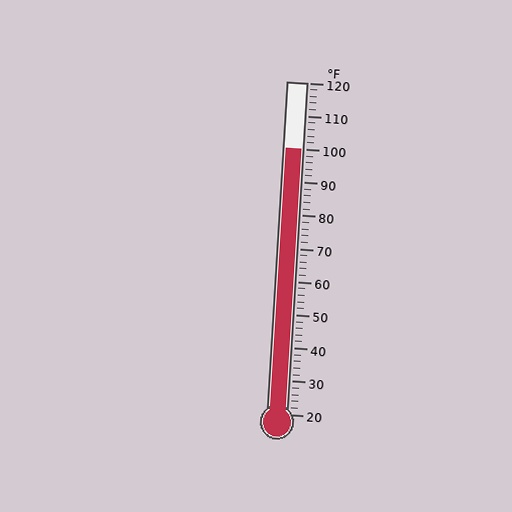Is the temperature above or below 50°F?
The temperature is above 50°F.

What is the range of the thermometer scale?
The thermometer scale ranges from 20°F to 120°F.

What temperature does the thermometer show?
The thermometer shows approximately 100°F.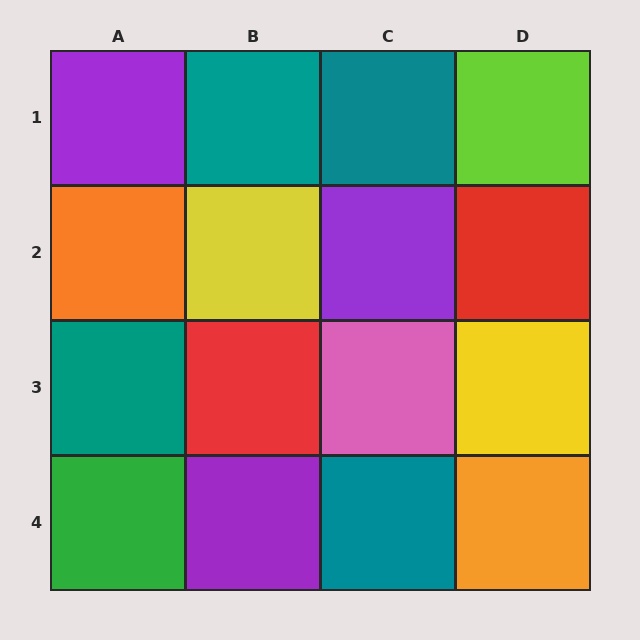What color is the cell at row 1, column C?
Teal.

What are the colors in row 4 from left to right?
Green, purple, teal, orange.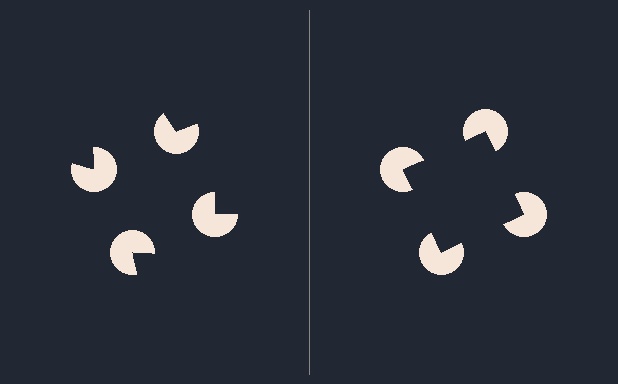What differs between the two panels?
The pac-man discs are positioned identically on both sides; only the wedge orientations differ. On the right they align to a square; on the left they are misaligned.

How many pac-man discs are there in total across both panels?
8 — 4 on each side.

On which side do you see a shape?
An illusory square appears on the right side. On the left side the wedge cuts are rotated, so no coherent shape forms.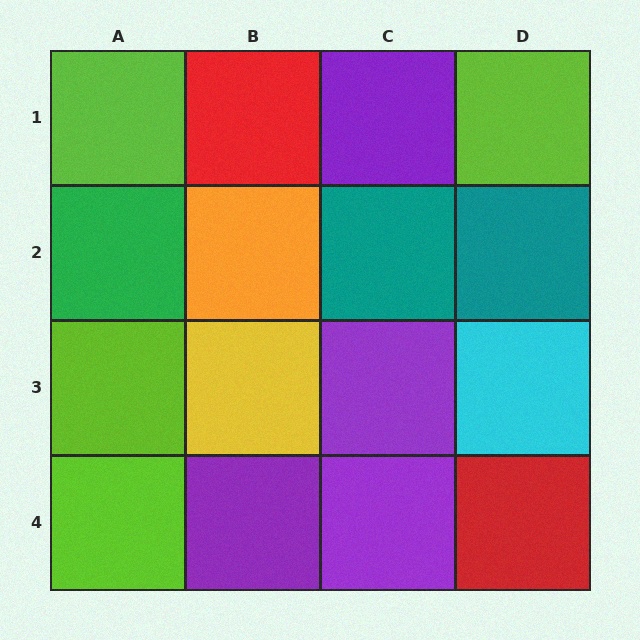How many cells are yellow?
1 cell is yellow.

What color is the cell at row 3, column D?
Cyan.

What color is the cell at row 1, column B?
Red.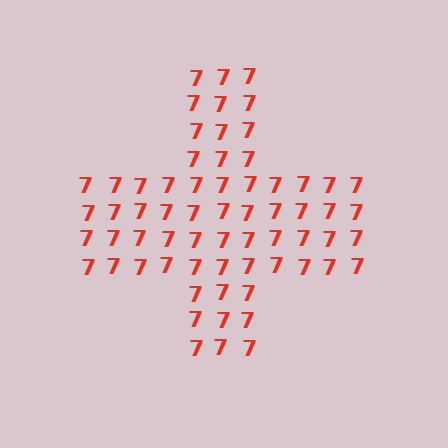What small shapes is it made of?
It is made of small digit 7's.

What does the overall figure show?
The overall figure shows a cross.